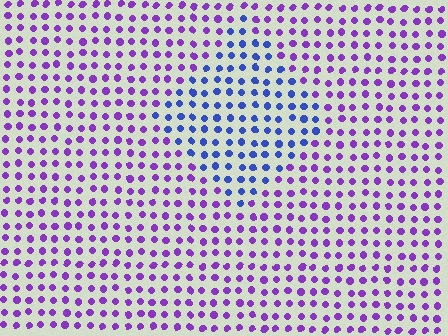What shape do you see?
I see a diamond.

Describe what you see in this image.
The image is filled with small purple elements in a uniform arrangement. A diamond-shaped region is visible where the elements are tinted to a slightly different hue, forming a subtle color boundary.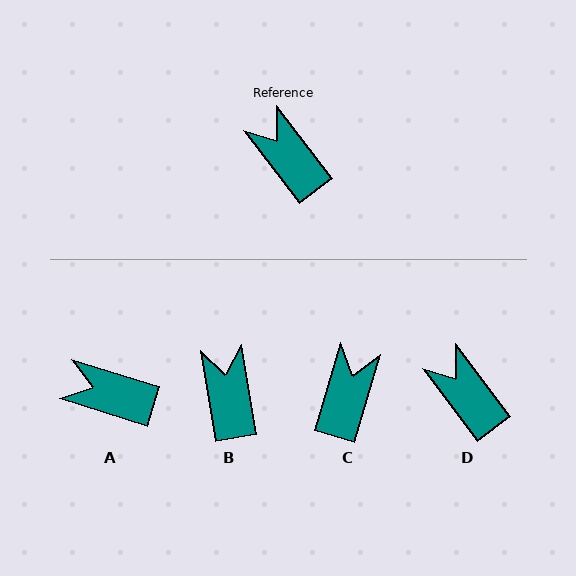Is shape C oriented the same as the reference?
No, it is off by about 54 degrees.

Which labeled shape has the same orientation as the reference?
D.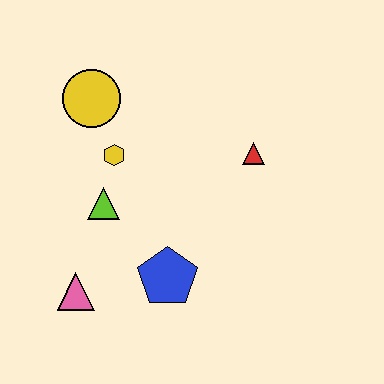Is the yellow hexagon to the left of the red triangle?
Yes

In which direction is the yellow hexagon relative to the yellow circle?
The yellow hexagon is below the yellow circle.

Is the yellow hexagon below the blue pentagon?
No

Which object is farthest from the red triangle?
The pink triangle is farthest from the red triangle.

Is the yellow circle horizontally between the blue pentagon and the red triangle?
No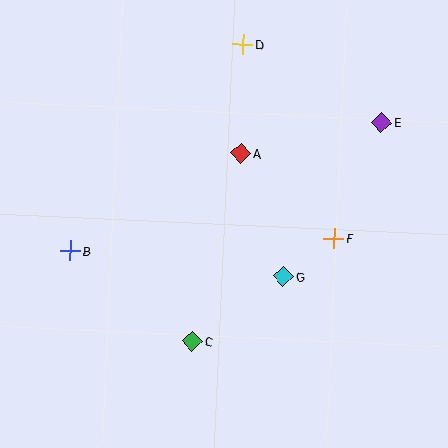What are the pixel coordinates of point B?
Point B is at (71, 251).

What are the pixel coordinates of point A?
Point A is at (241, 153).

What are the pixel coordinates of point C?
Point C is at (192, 341).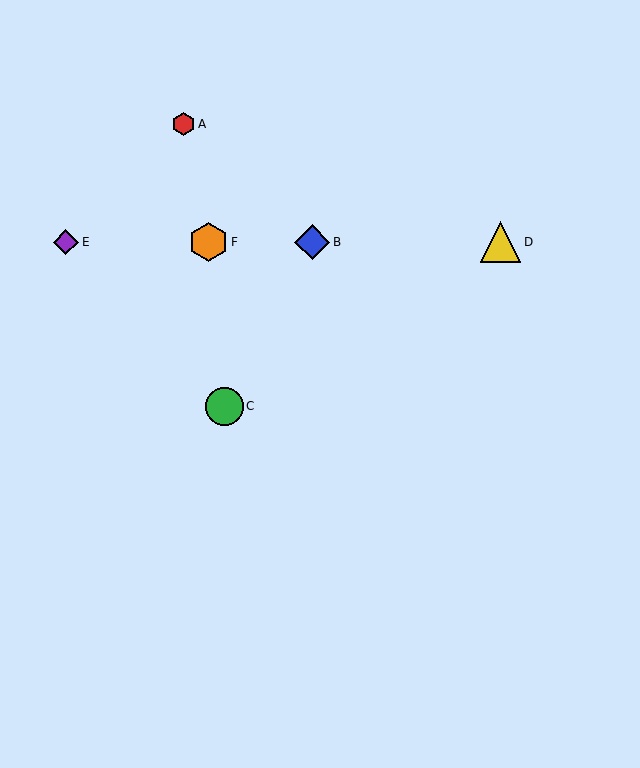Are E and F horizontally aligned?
Yes, both are at y≈242.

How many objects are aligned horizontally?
4 objects (B, D, E, F) are aligned horizontally.